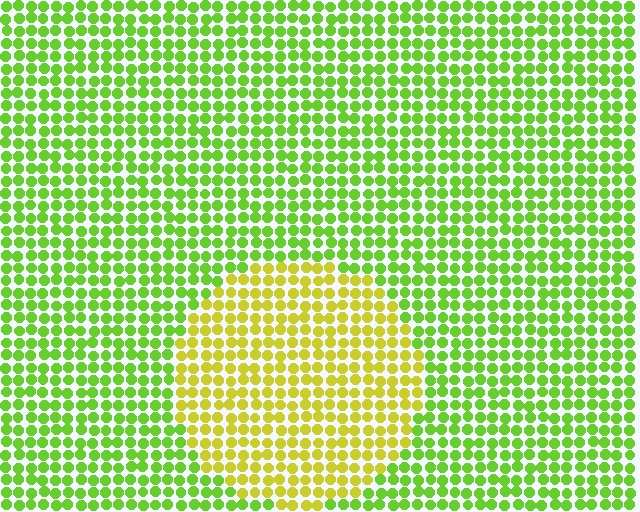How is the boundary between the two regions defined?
The boundary is defined purely by a slight shift in hue (about 37 degrees). Spacing, size, and orientation are identical on both sides.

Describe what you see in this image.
The image is filled with small lime elements in a uniform arrangement. A circle-shaped region is visible where the elements are tinted to a slightly different hue, forming a subtle color boundary.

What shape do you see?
I see a circle.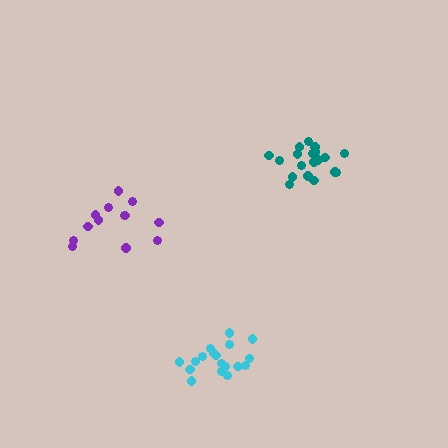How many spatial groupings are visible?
There are 3 spatial groupings.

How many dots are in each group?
Group 1: 19 dots, Group 2: 13 dots, Group 3: 18 dots (50 total).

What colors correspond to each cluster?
The clusters are colored: teal, purple, cyan.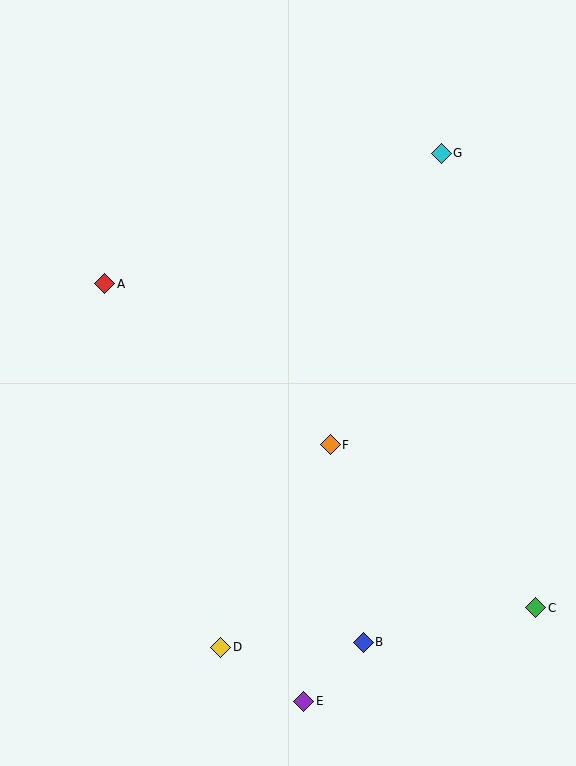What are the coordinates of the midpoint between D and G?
The midpoint between D and G is at (331, 400).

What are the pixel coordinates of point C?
Point C is at (536, 608).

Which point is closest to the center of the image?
Point F at (330, 445) is closest to the center.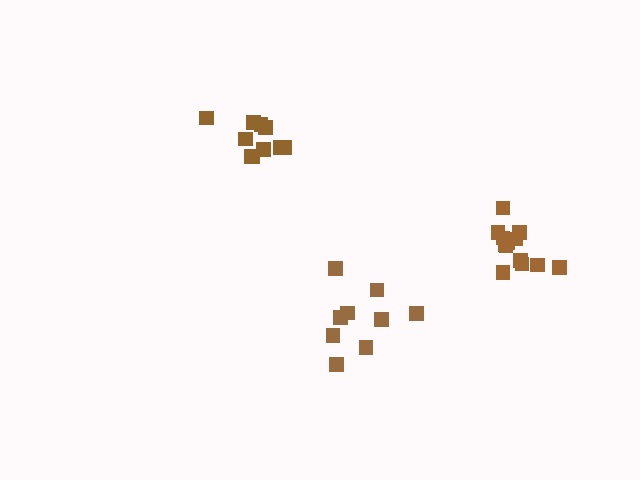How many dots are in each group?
Group 1: 13 dots, Group 2: 10 dots, Group 3: 9 dots (32 total).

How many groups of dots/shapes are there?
There are 3 groups.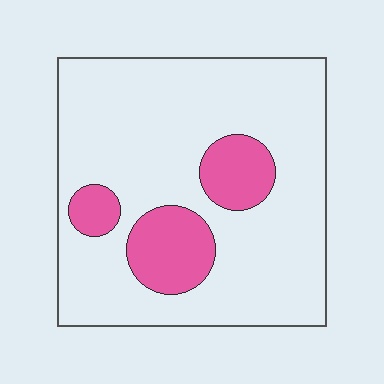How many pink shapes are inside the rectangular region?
3.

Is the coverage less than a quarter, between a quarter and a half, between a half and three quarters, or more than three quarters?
Less than a quarter.